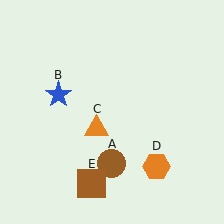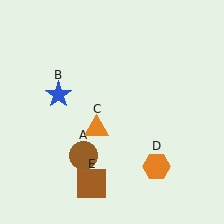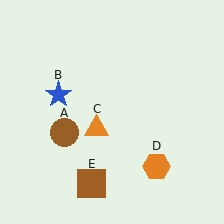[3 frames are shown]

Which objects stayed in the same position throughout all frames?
Blue star (object B) and orange triangle (object C) and orange hexagon (object D) and brown square (object E) remained stationary.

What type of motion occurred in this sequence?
The brown circle (object A) rotated clockwise around the center of the scene.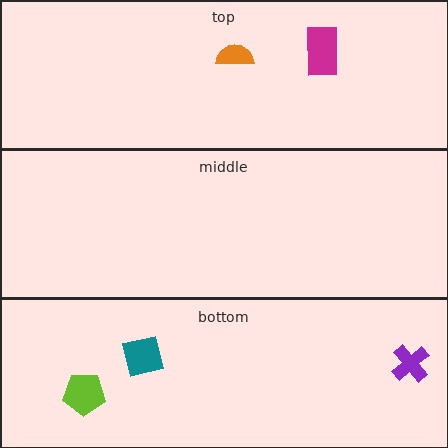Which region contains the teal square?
The bottom region.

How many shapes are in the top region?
2.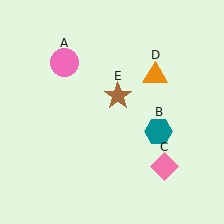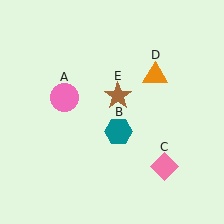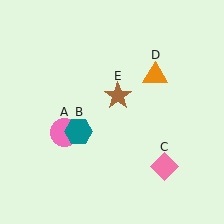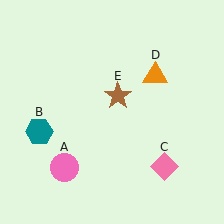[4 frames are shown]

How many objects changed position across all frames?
2 objects changed position: pink circle (object A), teal hexagon (object B).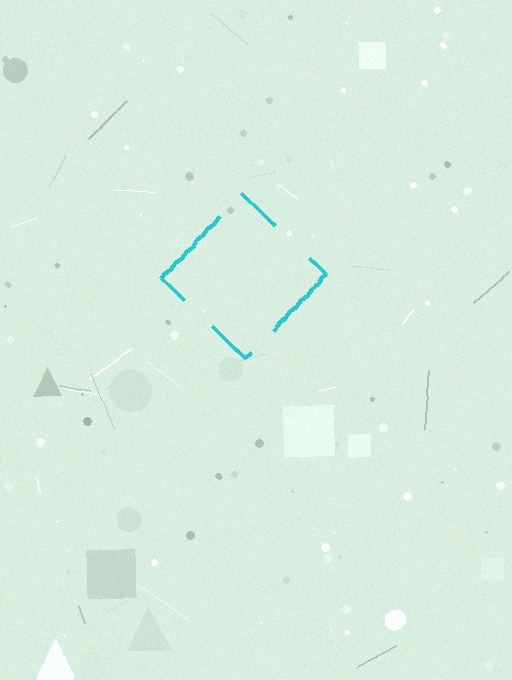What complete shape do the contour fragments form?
The contour fragments form a diamond.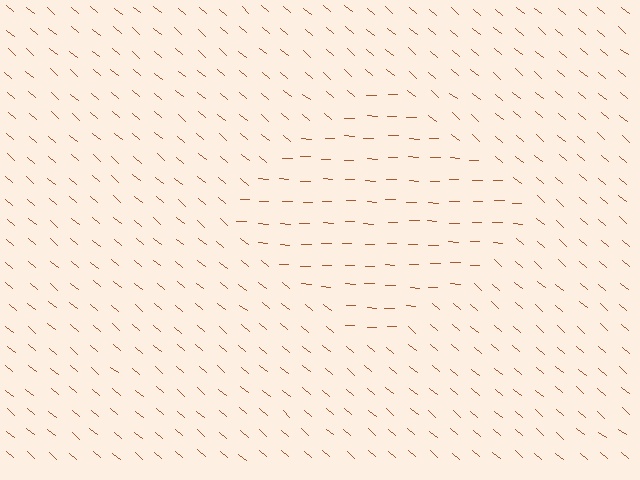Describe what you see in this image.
The image is filled with small brown line segments. A diamond region in the image has lines oriented differently from the surrounding lines, creating a visible texture boundary.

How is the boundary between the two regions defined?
The boundary is defined purely by a change in line orientation (approximately 38 degrees difference). All lines are the same color and thickness.